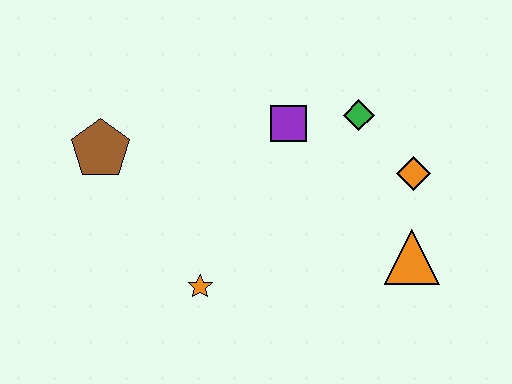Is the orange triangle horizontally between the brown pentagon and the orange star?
No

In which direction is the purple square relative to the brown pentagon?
The purple square is to the right of the brown pentagon.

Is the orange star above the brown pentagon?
No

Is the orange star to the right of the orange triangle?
No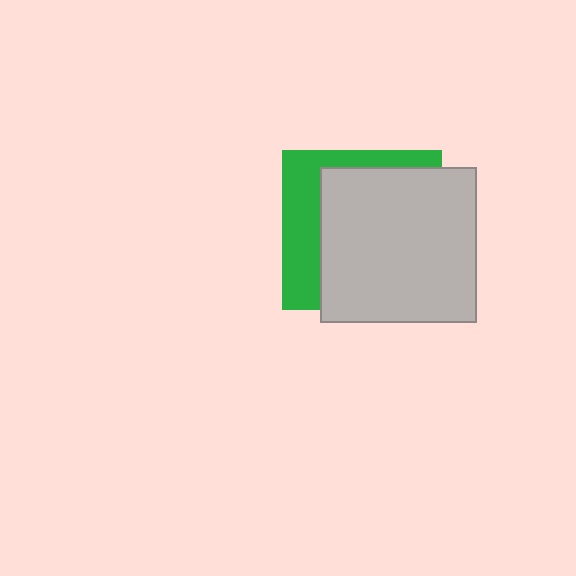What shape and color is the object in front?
The object in front is a light gray square.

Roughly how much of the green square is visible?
A small part of it is visible (roughly 32%).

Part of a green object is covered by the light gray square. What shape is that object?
It is a square.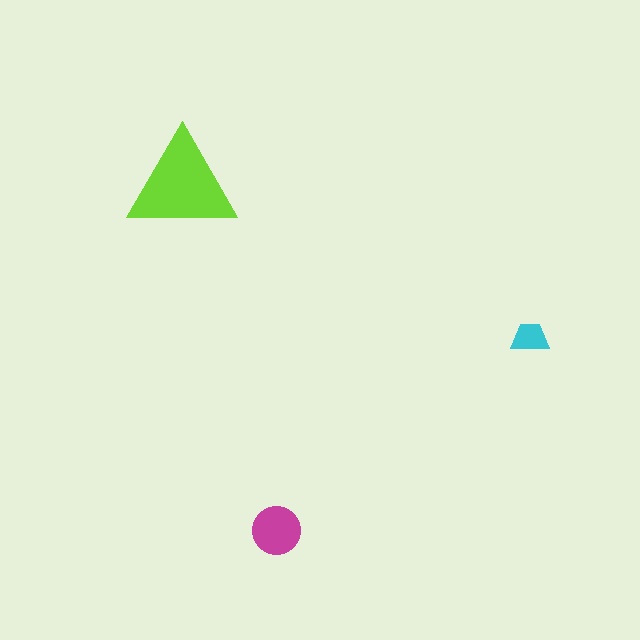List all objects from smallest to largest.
The cyan trapezoid, the magenta circle, the lime triangle.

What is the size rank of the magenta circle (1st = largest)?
2nd.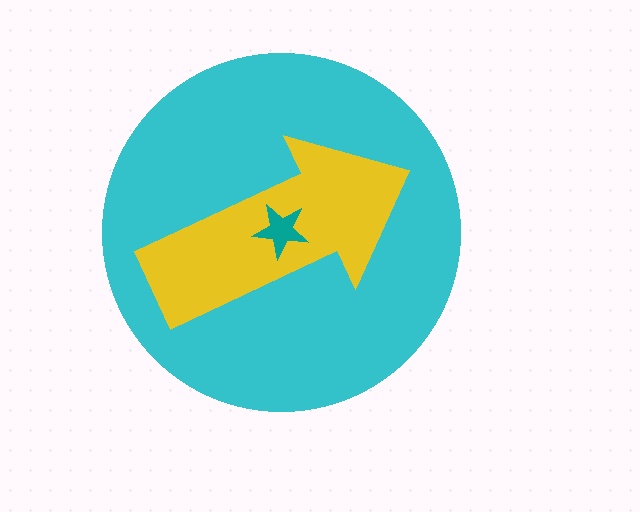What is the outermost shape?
The cyan circle.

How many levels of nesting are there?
3.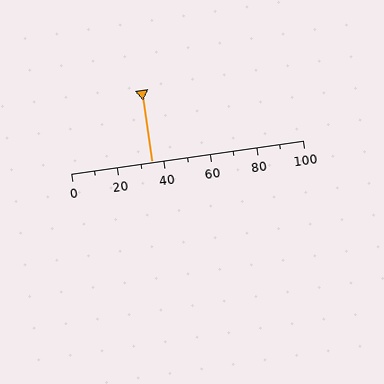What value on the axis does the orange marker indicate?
The marker indicates approximately 35.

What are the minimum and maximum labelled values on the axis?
The axis runs from 0 to 100.